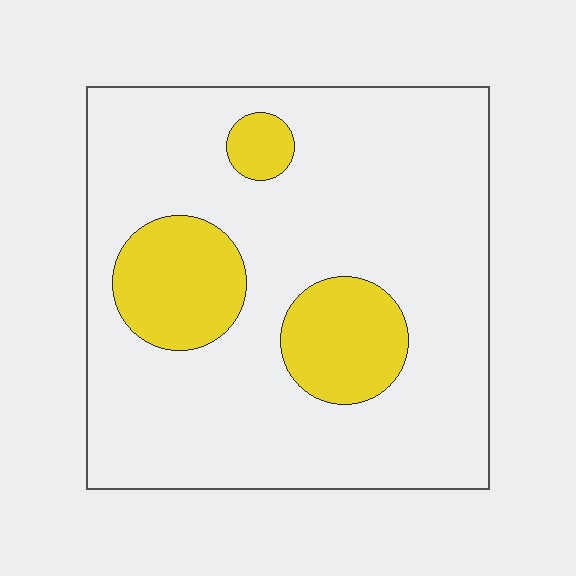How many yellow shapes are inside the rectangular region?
3.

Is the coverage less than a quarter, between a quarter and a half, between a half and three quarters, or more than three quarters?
Less than a quarter.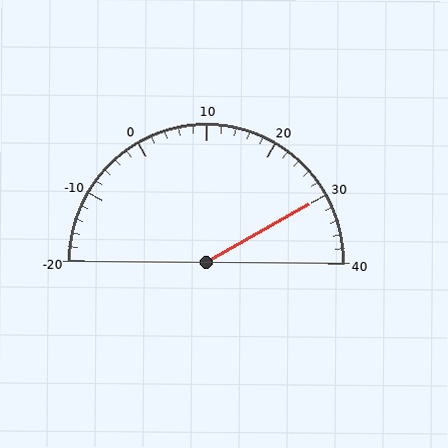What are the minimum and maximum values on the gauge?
The gauge ranges from -20 to 40.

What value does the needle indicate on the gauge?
The needle indicates approximately 30.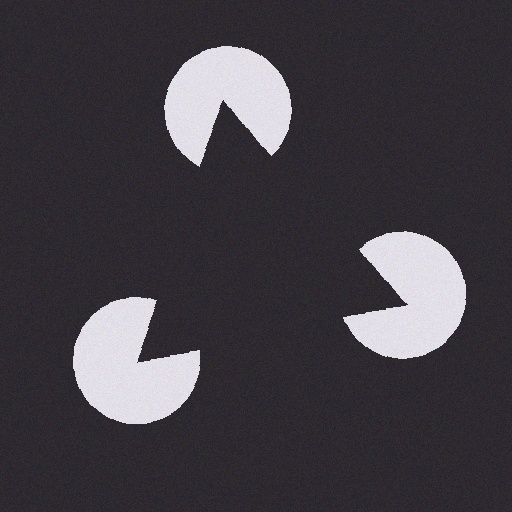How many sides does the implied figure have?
3 sides.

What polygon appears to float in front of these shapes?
An illusory triangle — its edges are inferred from the aligned wedge cuts in the pac-man discs, not physically drawn.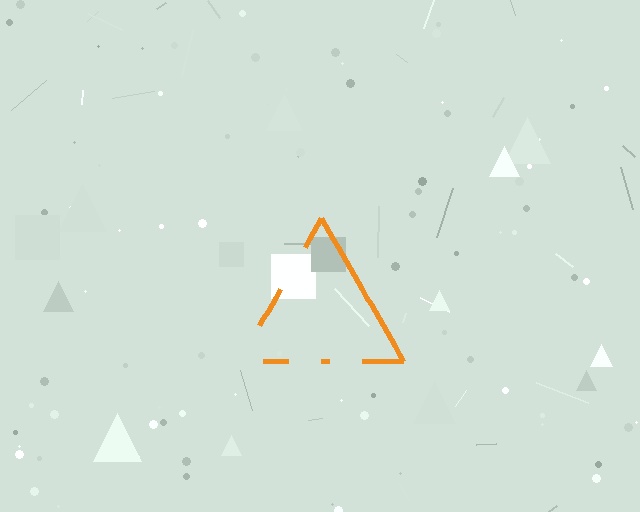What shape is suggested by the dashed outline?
The dashed outline suggests a triangle.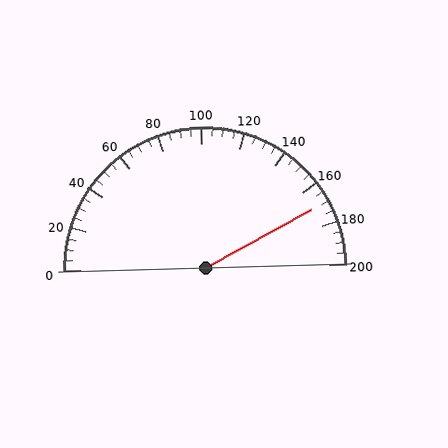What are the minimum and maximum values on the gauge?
The gauge ranges from 0 to 200.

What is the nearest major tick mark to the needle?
The nearest major tick mark is 160.